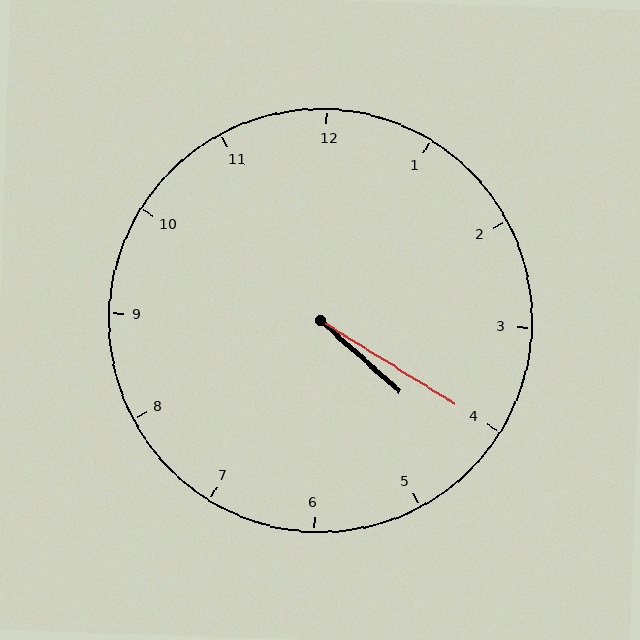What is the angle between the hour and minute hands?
Approximately 10 degrees.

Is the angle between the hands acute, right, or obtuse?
It is acute.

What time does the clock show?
4:20.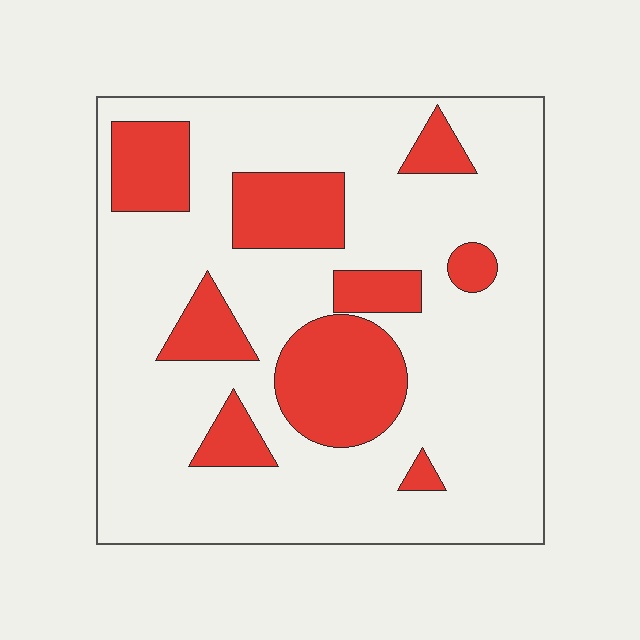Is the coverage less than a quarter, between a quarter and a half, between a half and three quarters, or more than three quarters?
Less than a quarter.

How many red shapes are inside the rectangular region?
9.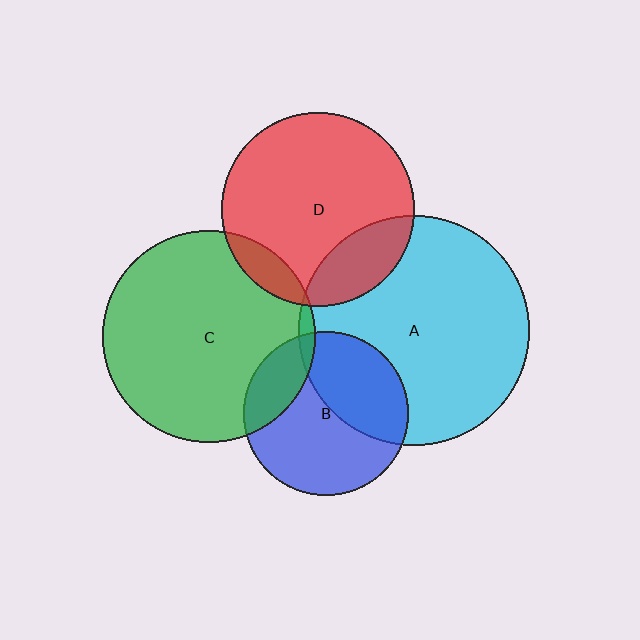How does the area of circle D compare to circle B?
Approximately 1.4 times.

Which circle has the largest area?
Circle A (cyan).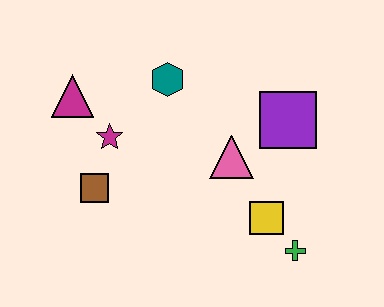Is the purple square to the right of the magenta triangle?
Yes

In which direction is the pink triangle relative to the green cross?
The pink triangle is above the green cross.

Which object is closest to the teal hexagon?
The magenta star is closest to the teal hexagon.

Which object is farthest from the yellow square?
The magenta triangle is farthest from the yellow square.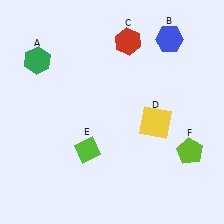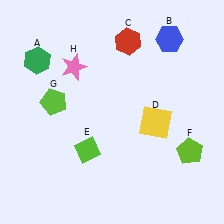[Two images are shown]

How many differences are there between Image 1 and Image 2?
There are 2 differences between the two images.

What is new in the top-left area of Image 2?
A pink star (H) was added in the top-left area of Image 2.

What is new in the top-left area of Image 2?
A lime pentagon (G) was added in the top-left area of Image 2.